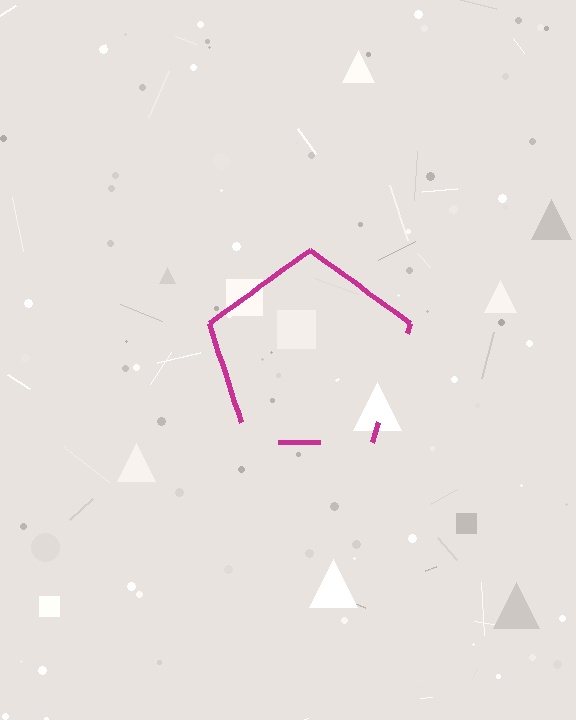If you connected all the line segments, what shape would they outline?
They would outline a pentagon.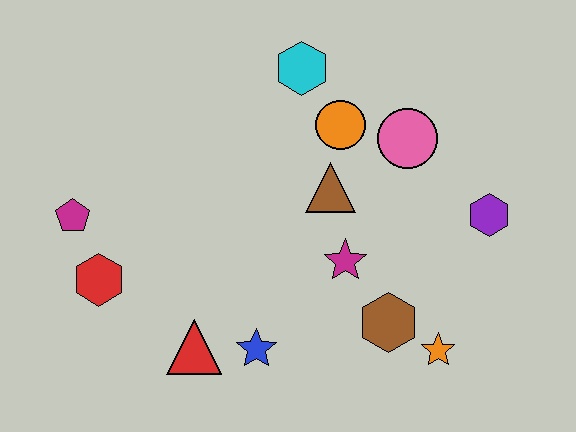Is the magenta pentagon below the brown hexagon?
No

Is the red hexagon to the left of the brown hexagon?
Yes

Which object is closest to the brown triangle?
The orange circle is closest to the brown triangle.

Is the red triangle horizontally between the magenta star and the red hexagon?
Yes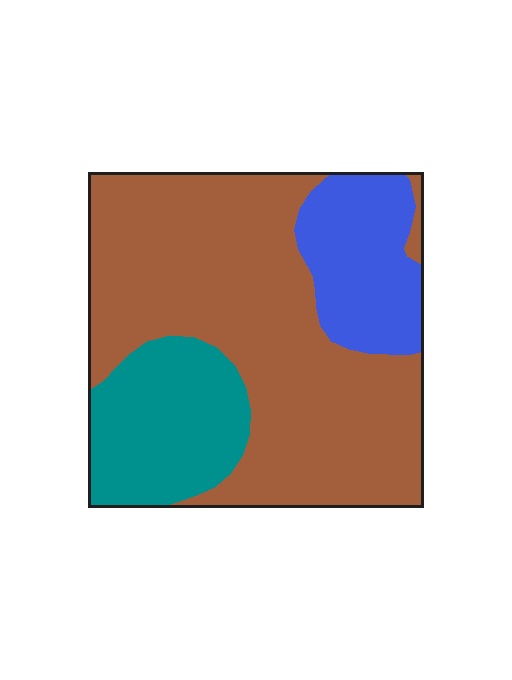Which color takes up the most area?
Brown, at roughly 65%.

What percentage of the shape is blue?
Blue covers 17% of the shape.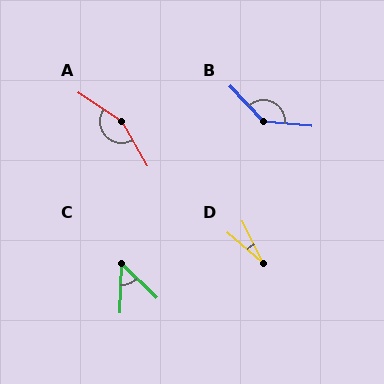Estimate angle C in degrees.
Approximately 46 degrees.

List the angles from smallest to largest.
D (24°), C (46°), B (138°), A (154°).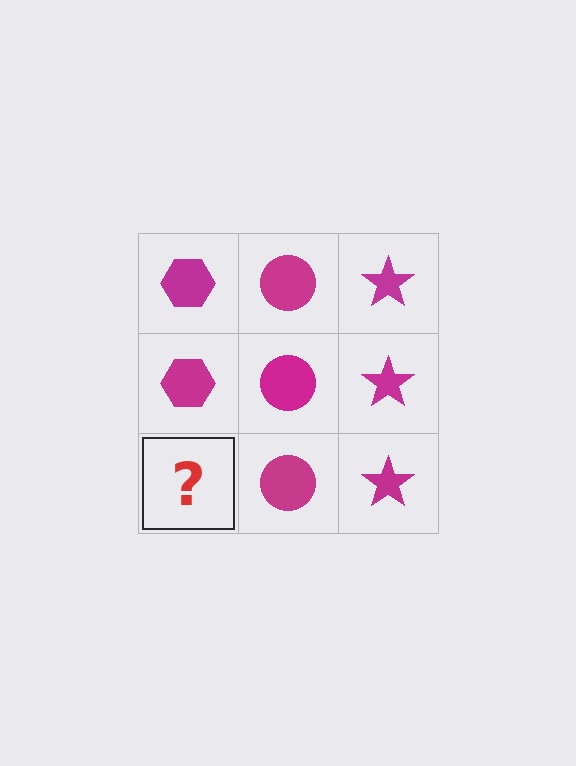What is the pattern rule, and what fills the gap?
The rule is that each column has a consistent shape. The gap should be filled with a magenta hexagon.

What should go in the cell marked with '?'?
The missing cell should contain a magenta hexagon.